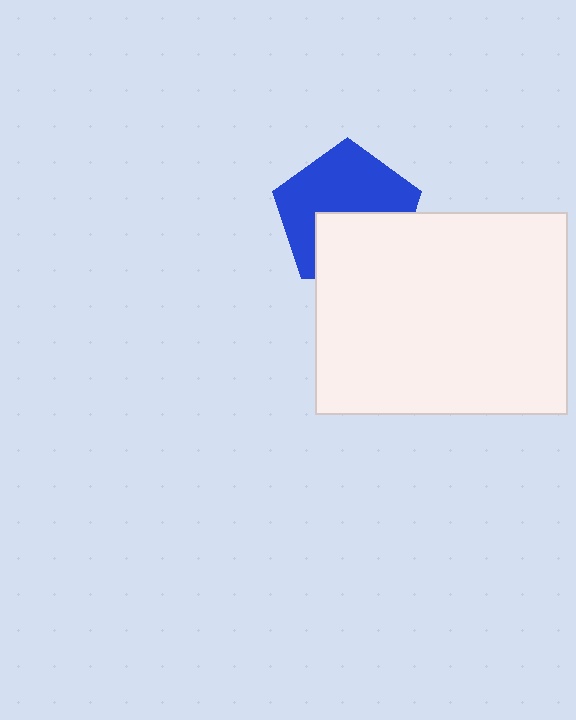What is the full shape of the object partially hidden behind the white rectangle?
The partially hidden object is a blue pentagon.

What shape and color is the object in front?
The object in front is a white rectangle.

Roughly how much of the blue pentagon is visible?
About half of it is visible (roughly 59%).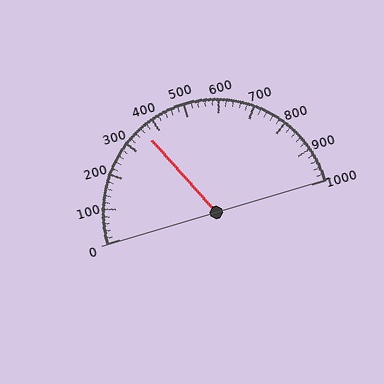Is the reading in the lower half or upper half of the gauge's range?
The reading is in the lower half of the range (0 to 1000).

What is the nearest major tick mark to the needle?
The nearest major tick mark is 400.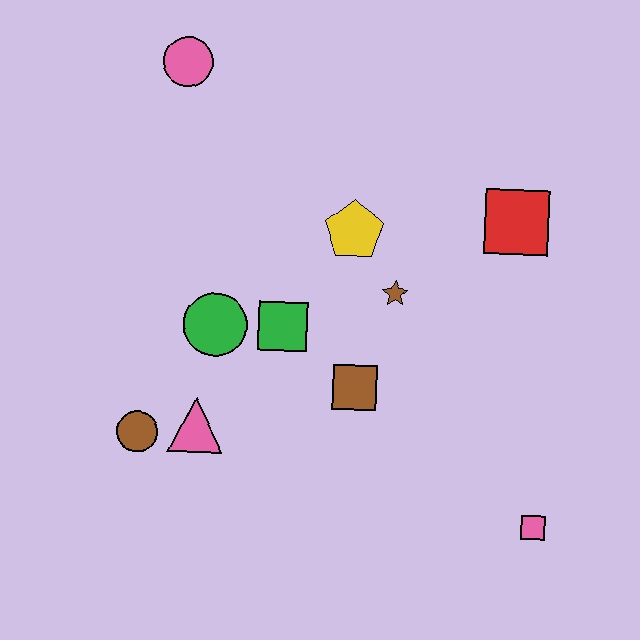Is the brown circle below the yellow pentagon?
Yes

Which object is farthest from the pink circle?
The pink square is farthest from the pink circle.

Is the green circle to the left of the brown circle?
No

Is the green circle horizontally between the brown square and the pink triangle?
Yes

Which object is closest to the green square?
The green circle is closest to the green square.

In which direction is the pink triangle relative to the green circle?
The pink triangle is below the green circle.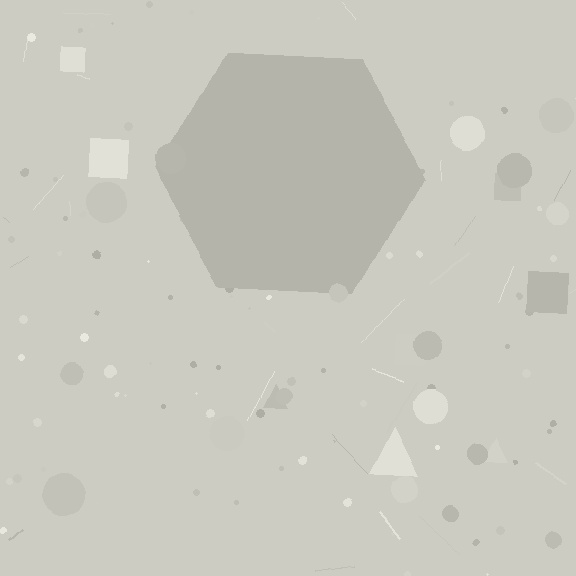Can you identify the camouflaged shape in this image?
The camouflaged shape is a hexagon.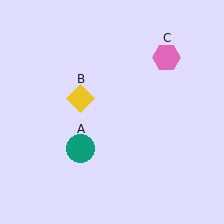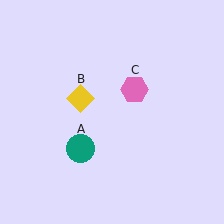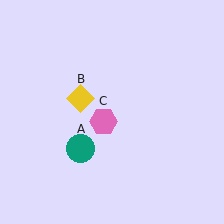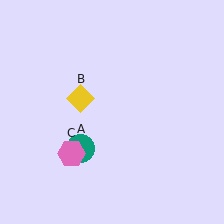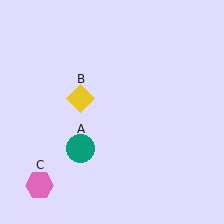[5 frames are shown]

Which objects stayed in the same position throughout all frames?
Teal circle (object A) and yellow diamond (object B) remained stationary.